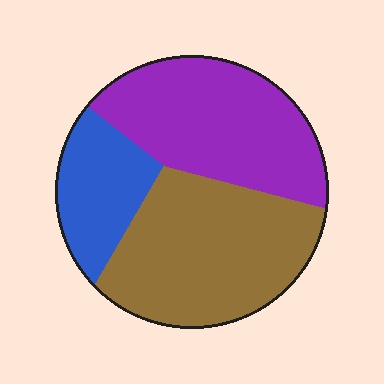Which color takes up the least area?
Blue, at roughly 20%.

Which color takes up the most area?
Brown, at roughly 45%.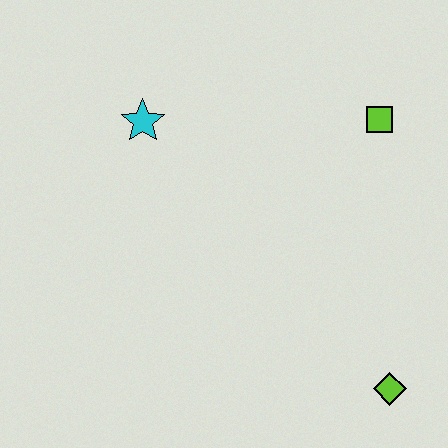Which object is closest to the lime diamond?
The lime square is closest to the lime diamond.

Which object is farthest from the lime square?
The lime diamond is farthest from the lime square.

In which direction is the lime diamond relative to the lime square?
The lime diamond is below the lime square.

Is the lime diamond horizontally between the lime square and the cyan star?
No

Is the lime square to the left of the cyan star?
No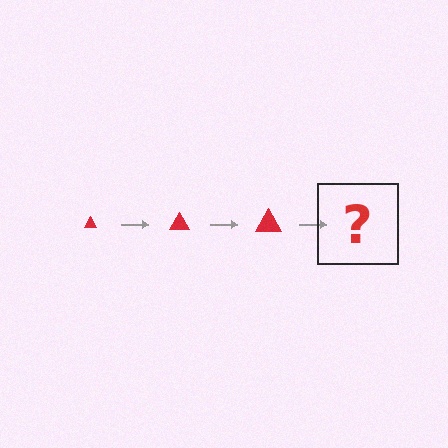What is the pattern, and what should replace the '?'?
The pattern is that the triangle gets progressively larger each step. The '?' should be a red triangle, larger than the previous one.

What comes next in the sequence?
The next element should be a red triangle, larger than the previous one.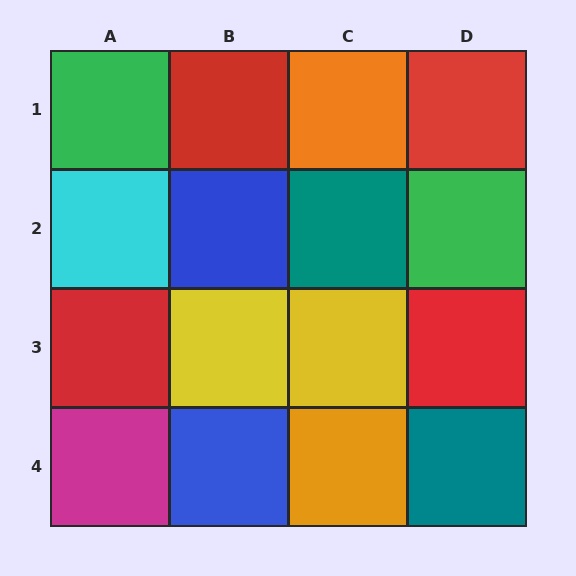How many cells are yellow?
2 cells are yellow.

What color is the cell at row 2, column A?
Cyan.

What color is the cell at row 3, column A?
Red.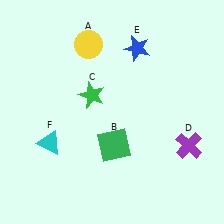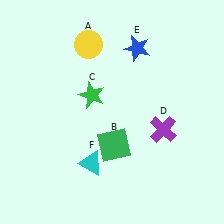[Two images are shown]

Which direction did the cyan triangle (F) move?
The cyan triangle (F) moved right.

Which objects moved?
The objects that moved are: the purple cross (D), the cyan triangle (F).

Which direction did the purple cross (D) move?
The purple cross (D) moved left.